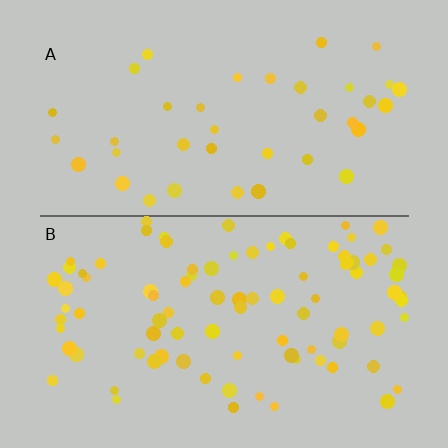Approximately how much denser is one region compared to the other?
Approximately 2.3× — region B over region A.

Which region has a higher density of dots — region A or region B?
B (the bottom).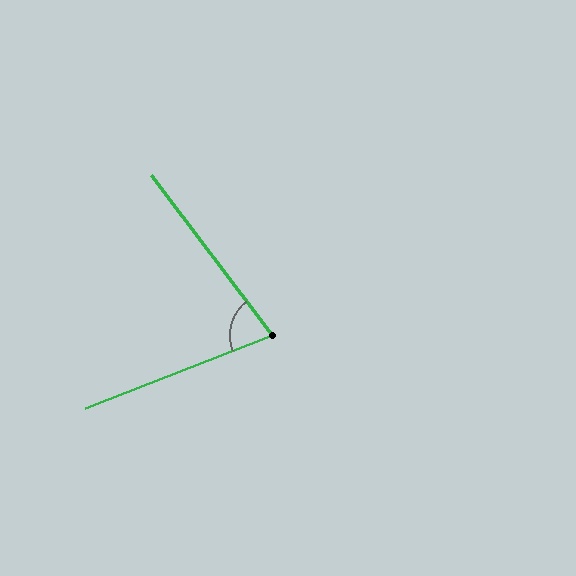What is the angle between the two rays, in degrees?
Approximately 74 degrees.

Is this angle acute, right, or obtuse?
It is acute.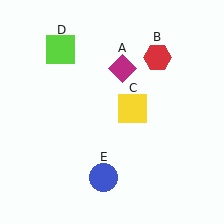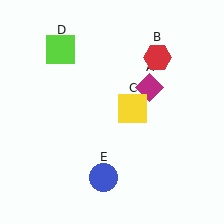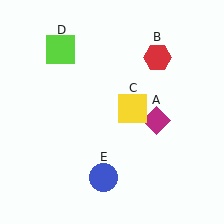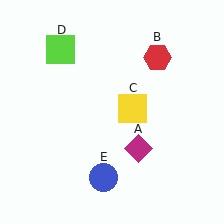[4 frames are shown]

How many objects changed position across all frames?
1 object changed position: magenta diamond (object A).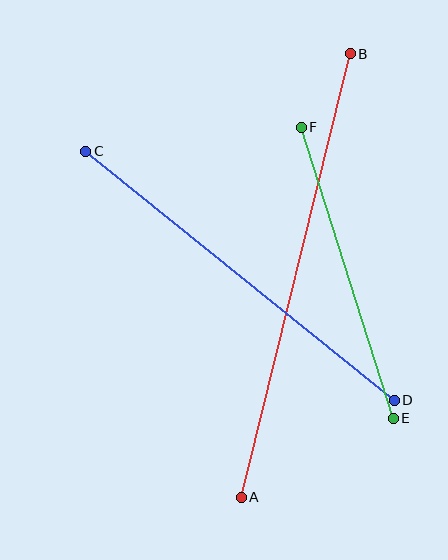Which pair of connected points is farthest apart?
Points A and B are farthest apart.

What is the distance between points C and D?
The distance is approximately 396 pixels.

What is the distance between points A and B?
The distance is approximately 457 pixels.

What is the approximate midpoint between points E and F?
The midpoint is at approximately (347, 273) pixels.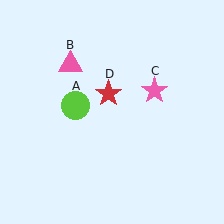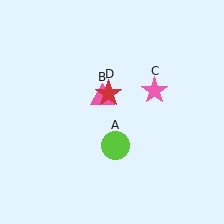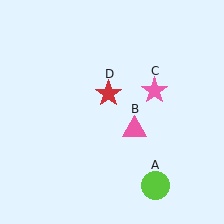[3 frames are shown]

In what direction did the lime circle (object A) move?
The lime circle (object A) moved down and to the right.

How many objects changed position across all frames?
2 objects changed position: lime circle (object A), pink triangle (object B).